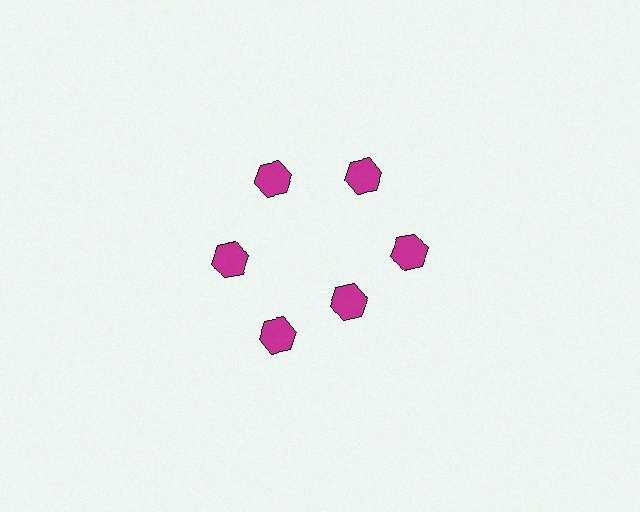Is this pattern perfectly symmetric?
No. The 6 magenta hexagons are arranged in a ring, but one element near the 5 o'clock position is pulled inward toward the center, breaking the 6-fold rotational symmetry.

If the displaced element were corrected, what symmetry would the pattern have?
It would have 6-fold rotational symmetry — the pattern would map onto itself every 60 degrees.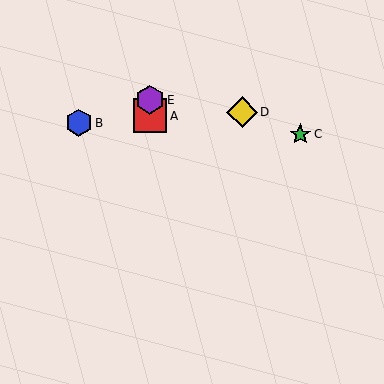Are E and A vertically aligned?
Yes, both are at x≈150.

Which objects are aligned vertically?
Objects A, E are aligned vertically.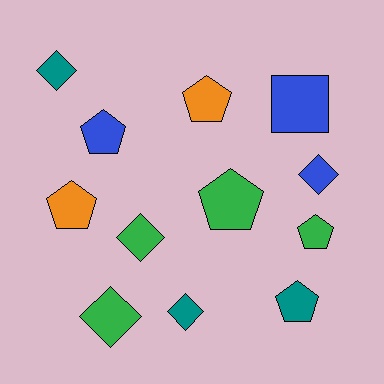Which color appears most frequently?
Green, with 4 objects.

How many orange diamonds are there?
There are no orange diamonds.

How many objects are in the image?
There are 12 objects.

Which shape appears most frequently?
Pentagon, with 6 objects.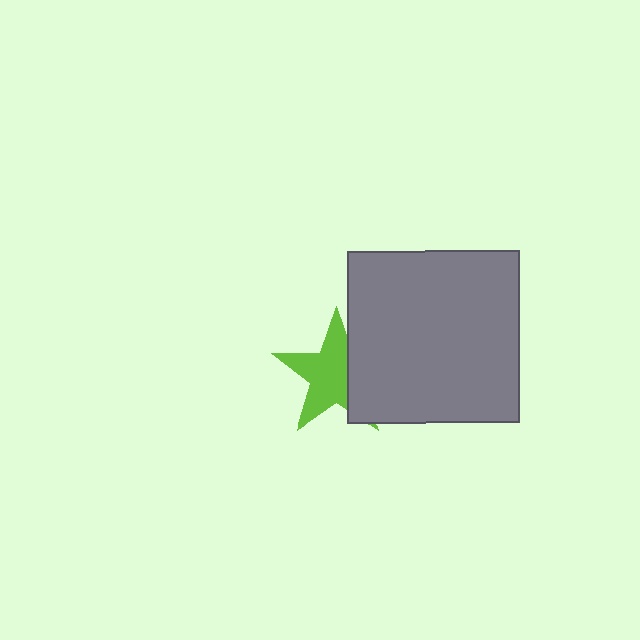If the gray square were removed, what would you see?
You would see the complete lime star.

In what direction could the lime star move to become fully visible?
The lime star could move left. That would shift it out from behind the gray square entirely.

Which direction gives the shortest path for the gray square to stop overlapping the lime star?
Moving right gives the shortest separation.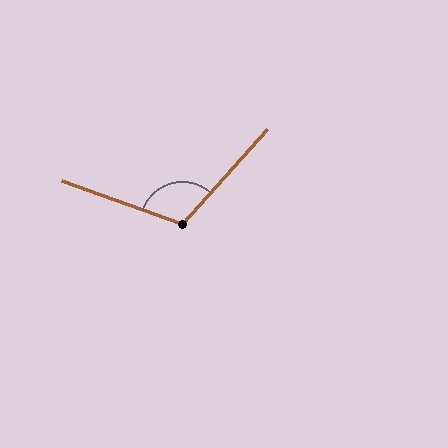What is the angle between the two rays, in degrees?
Approximately 112 degrees.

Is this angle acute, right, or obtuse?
It is obtuse.